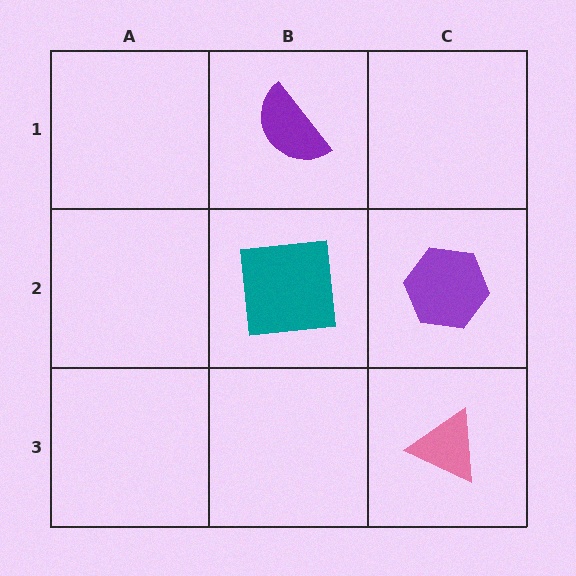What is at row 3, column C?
A pink triangle.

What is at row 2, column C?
A purple hexagon.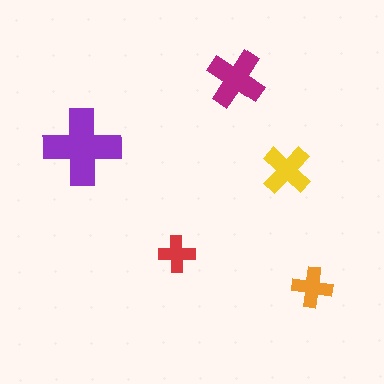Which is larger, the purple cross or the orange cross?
The purple one.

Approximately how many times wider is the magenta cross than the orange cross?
About 1.5 times wider.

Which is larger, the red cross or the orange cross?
The orange one.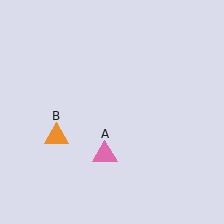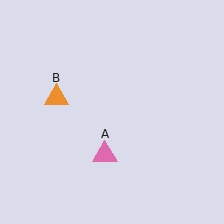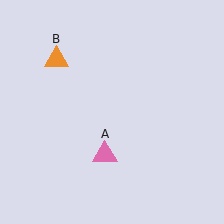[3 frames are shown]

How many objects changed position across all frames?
1 object changed position: orange triangle (object B).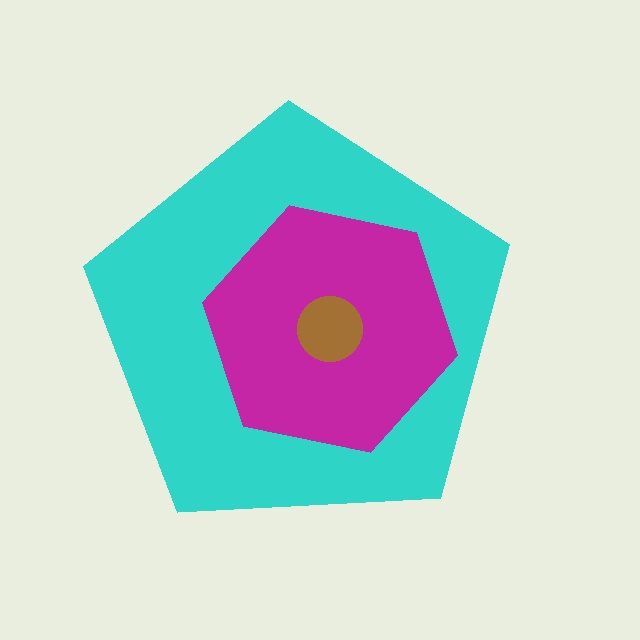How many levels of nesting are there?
3.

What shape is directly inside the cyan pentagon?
The magenta hexagon.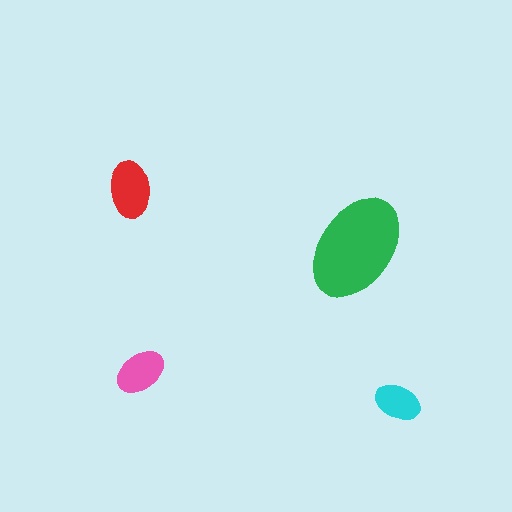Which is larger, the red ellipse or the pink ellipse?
The red one.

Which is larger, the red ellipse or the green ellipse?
The green one.